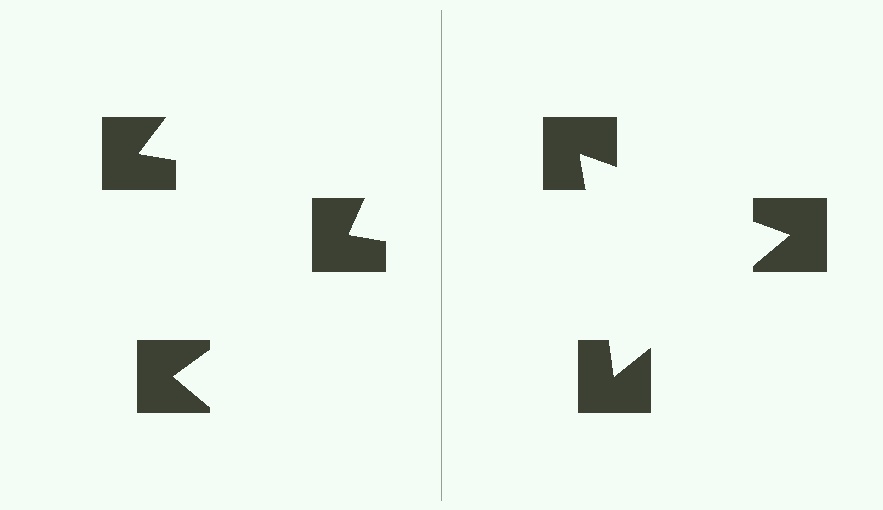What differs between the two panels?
The notched squares are positioned identically on both sides; only the wedge orientations differ. On the right they align to a triangle; on the left they are misaligned.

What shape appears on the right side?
An illusory triangle.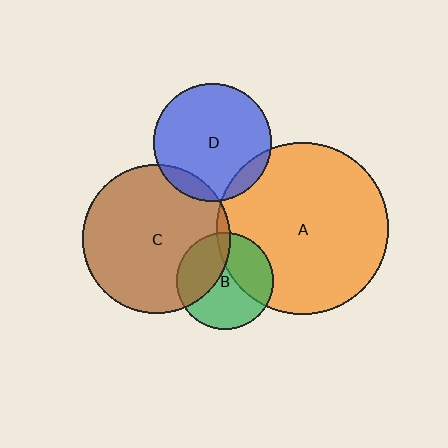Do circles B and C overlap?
Yes.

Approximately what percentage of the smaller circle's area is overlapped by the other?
Approximately 35%.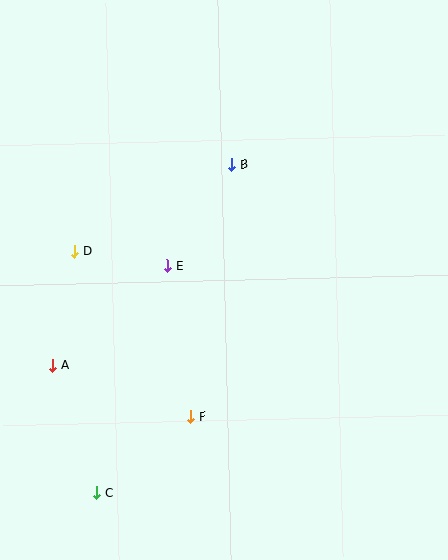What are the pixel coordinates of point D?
Point D is at (75, 251).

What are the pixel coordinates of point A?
Point A is at (53, 365).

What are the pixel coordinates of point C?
Point C is at (97, 493).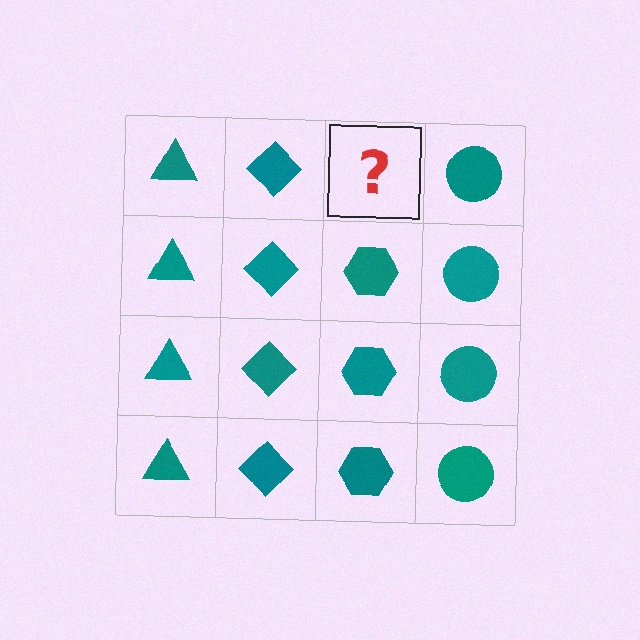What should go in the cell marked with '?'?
The missing cell should contain a teal hexagon.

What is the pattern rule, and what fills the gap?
The rule is that each column has a consistent shape. The gap should be filled with a teal hexagon.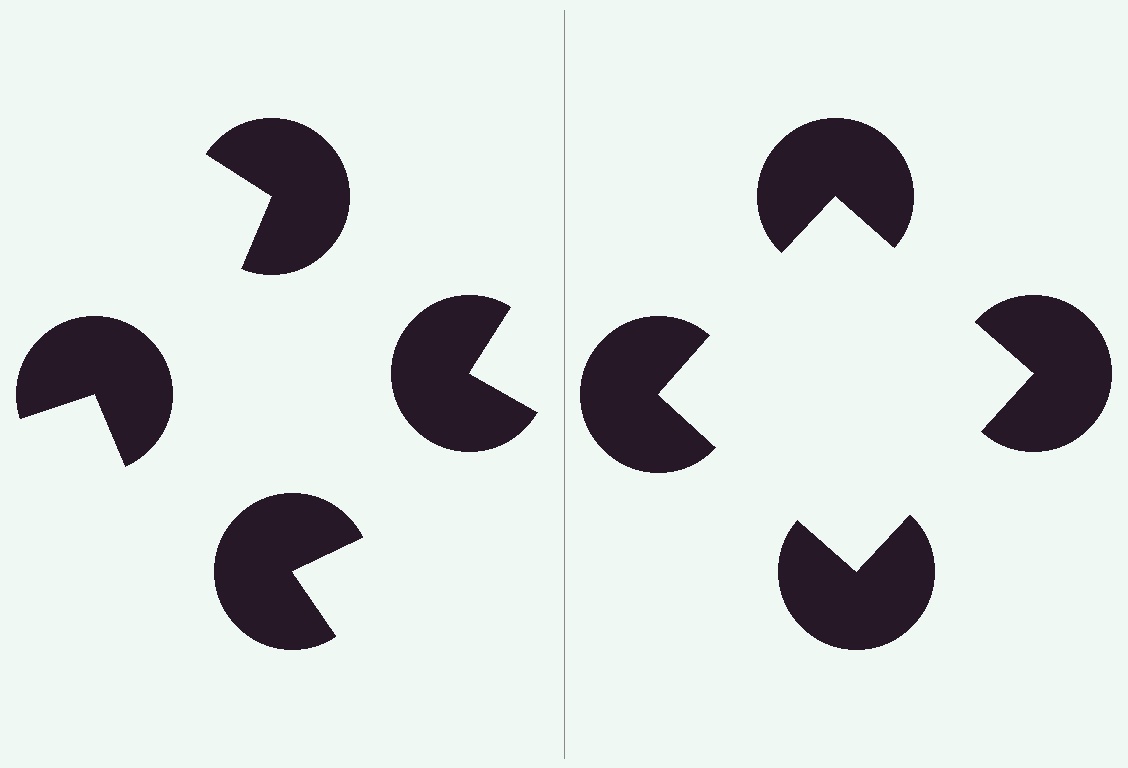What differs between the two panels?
The pac-man discs are positioned identically on both sides; only the wedge orientations differ. On the right they align to a square; on the left they are misaligned.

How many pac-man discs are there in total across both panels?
8 — 4 on each side.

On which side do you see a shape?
An illusory square appears on the right side. On the left side the wedge cuts are rotated, so no coherent shape forms.